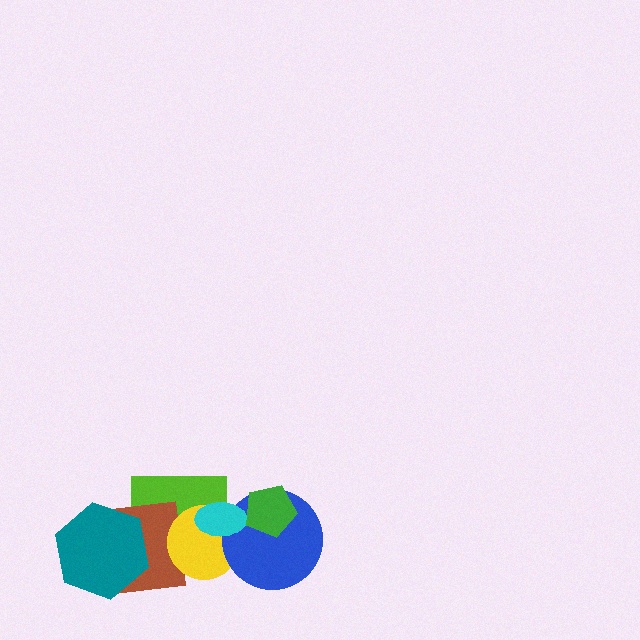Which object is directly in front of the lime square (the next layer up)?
The brown square is directly in front of the lime square.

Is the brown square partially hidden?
Yes, it is partially covered by another shape.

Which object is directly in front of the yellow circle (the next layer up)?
The blue circle is directly in front of the yellow circle.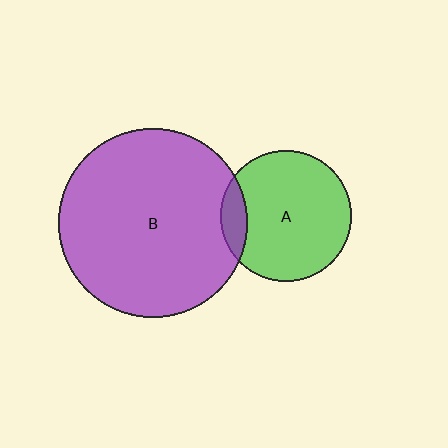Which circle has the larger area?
Circle B (purple).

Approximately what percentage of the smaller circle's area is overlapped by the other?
Approximately 10%.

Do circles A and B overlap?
Yes.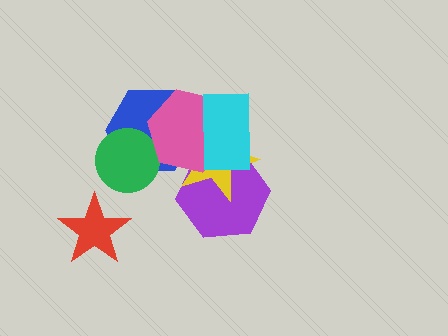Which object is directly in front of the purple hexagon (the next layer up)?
The yellow star is directly in front of the purple hexagon.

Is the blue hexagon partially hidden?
Yes, it is partially covered by another shape.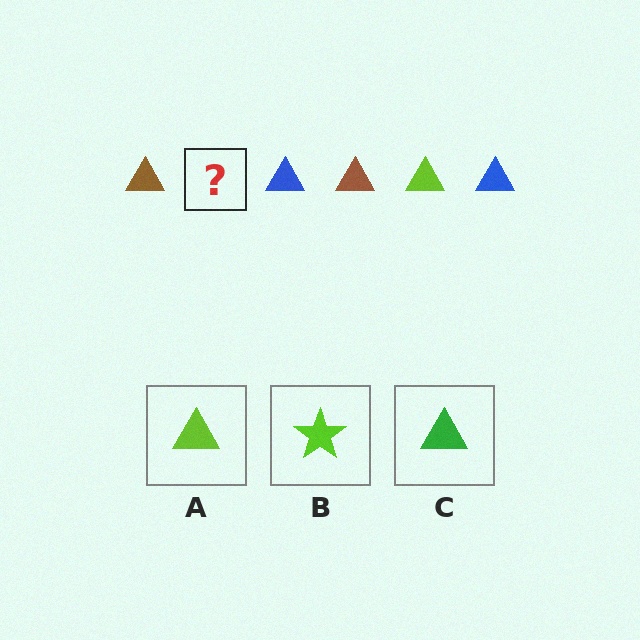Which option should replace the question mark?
Option A.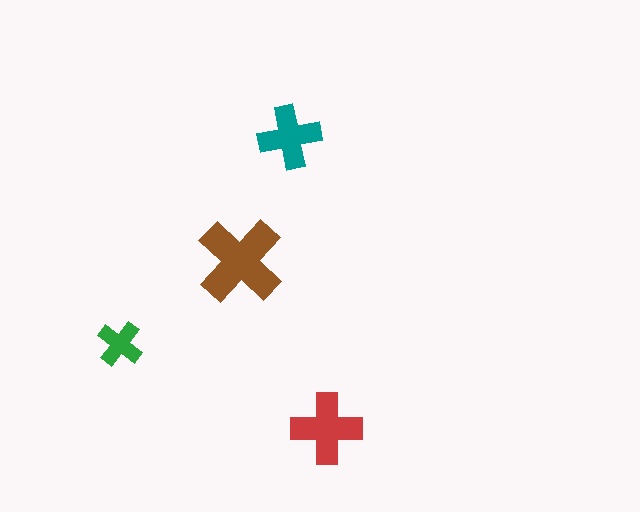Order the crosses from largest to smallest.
the brown one, the red one, the teal one, the green one.